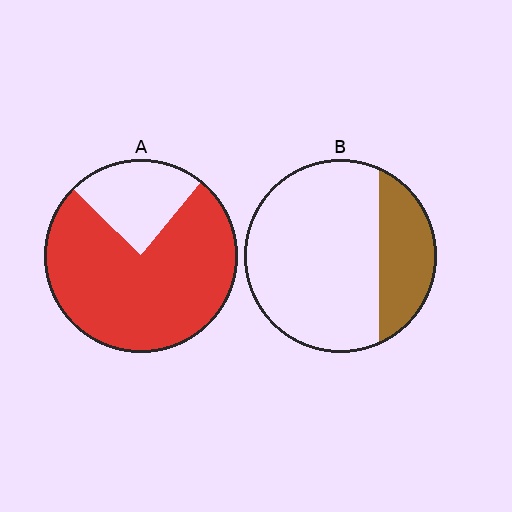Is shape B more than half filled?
No.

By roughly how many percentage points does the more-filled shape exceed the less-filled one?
By roughly 50 percentage points (A over B).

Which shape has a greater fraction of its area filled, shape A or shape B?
Shape A.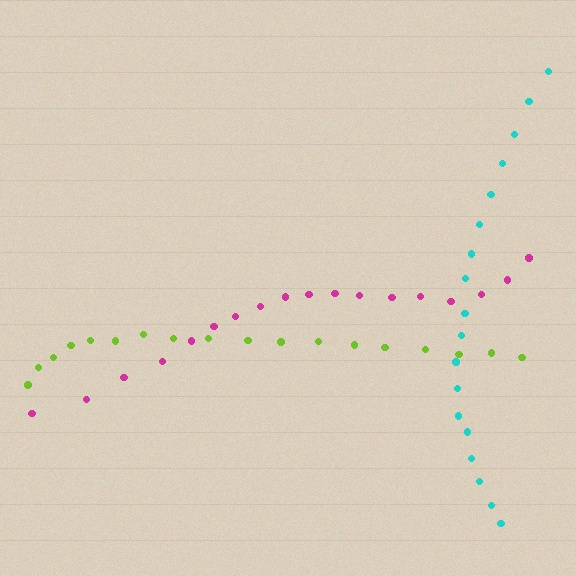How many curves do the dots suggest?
There are 3 distinct paths.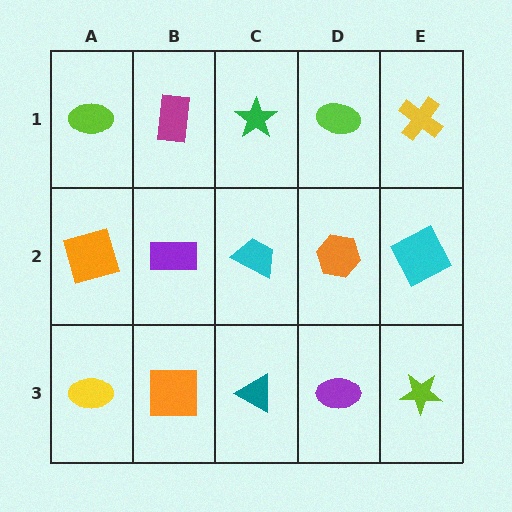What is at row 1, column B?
A magenta rectangle.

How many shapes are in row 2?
5 shapes.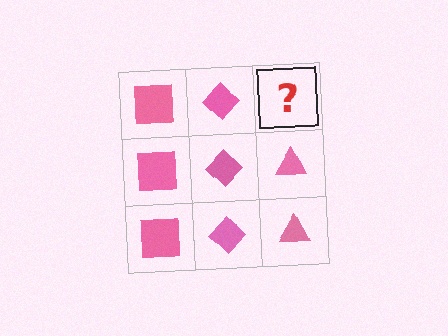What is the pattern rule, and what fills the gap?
The rule is that each column has a consistent shape. The gap should be filled with a pink triangle.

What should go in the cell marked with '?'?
The missing cell should contain a pink triangle.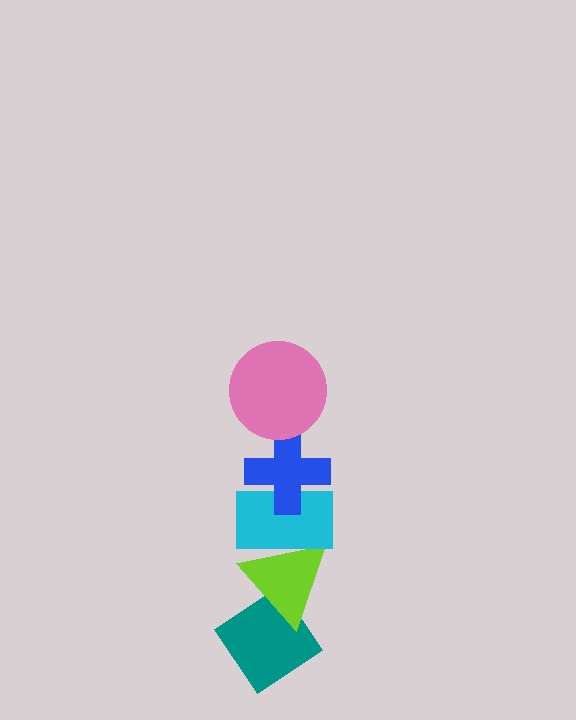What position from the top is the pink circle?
The pink circle is 1st from the top.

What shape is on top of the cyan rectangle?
The blue cross is on top of the cyan rectangle.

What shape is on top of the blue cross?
The pink circle is on top of the blue cross.